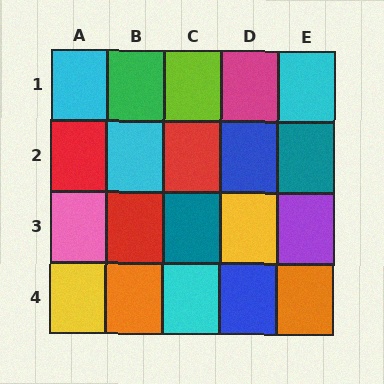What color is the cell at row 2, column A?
Red.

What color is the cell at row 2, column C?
Red.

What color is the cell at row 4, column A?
Yellow.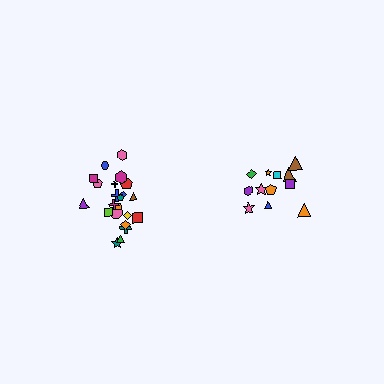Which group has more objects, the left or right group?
The left group.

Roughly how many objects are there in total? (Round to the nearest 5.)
Roughly 35 objects in total.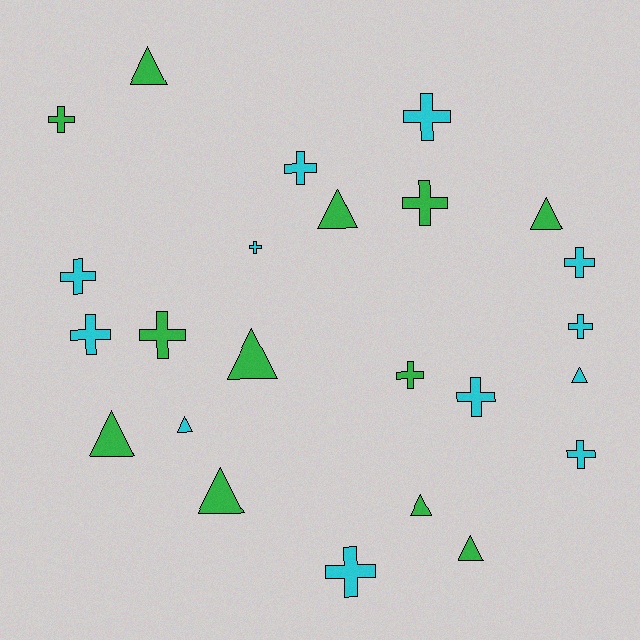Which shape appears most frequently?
Cross, with 14 objects.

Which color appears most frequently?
Cyan, with 12 objects.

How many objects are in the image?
There are 24 objects.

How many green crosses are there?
There are 4 green crosses.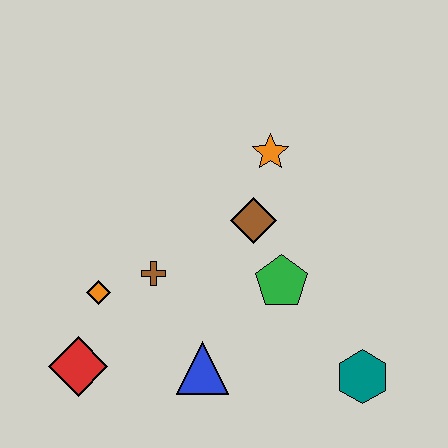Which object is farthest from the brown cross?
The teal hexagon is farthest from the brown cross.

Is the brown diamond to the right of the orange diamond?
Yes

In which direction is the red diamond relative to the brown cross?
The red diamond is below the brown cross.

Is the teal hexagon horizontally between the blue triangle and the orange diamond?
No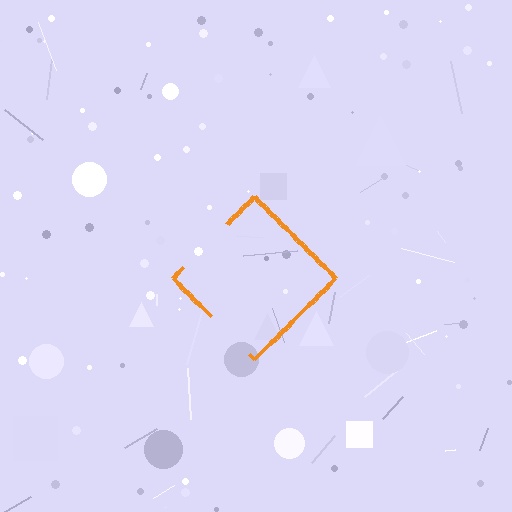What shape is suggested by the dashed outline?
The dashed outline suggests a diamond.